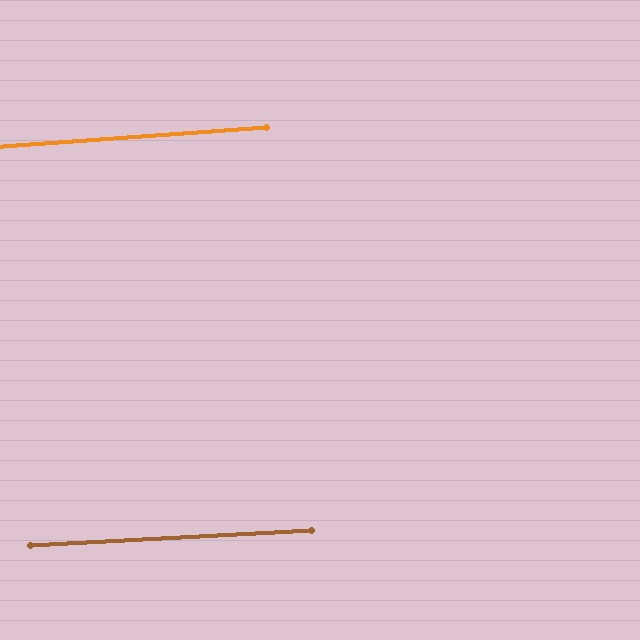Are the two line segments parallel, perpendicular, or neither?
Parallel — their directions differ by only 1.2°.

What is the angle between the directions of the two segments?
Approximately 1 degree.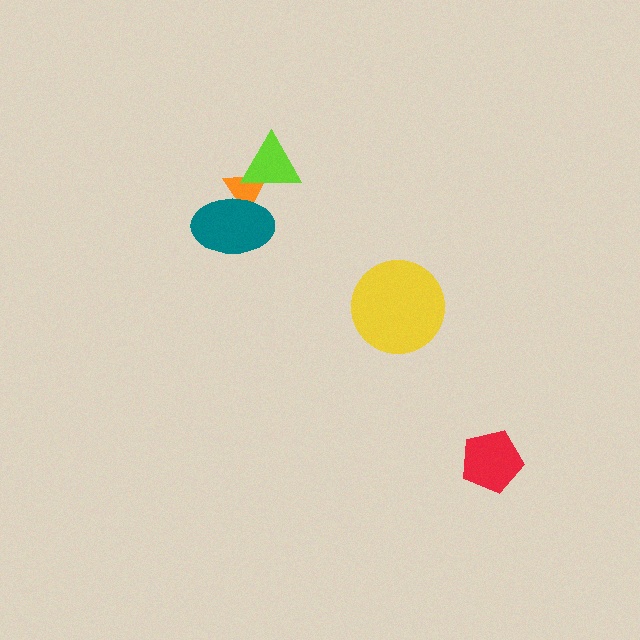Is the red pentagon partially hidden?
No, no other shape covers it.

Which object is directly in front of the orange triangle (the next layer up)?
The lime triangle is directly in front of the orange triangle.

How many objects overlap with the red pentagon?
0 objects overlap with the red pentagon.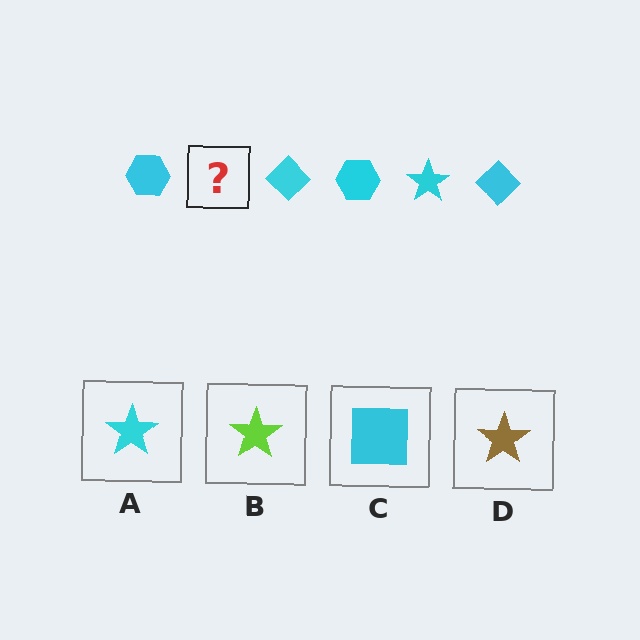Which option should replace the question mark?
Option A.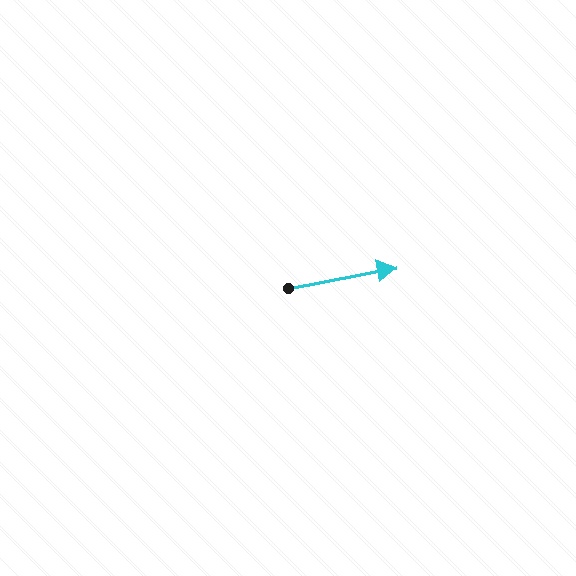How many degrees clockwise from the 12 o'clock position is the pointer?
Approximately 79 degrees.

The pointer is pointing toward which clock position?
Roughly 3 o'clock.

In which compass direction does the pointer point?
East.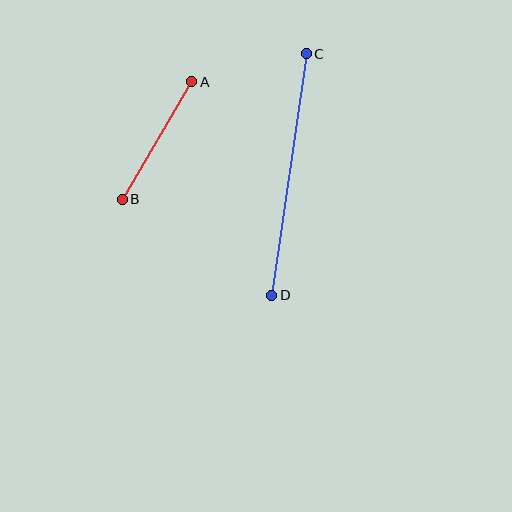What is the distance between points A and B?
The distance is approximately 137 pixels.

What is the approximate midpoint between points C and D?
The midpoint is at approximately (289, 175) pixels.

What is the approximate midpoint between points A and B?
The midpoint is at approximately (157, 141) pixels.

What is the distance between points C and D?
The distance is approximately 244 pixels.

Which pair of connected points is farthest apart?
Points C and D are farthest apart.